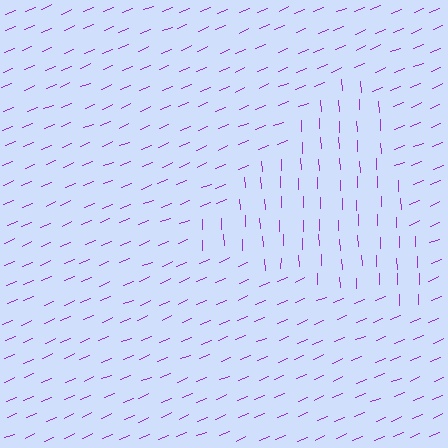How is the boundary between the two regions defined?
The boundary is defined purely by a change in line orientation (approximately 70 degrees difference). All lines are the same color and thickness.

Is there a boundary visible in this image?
Yes, there is a texture boundary formed by a change in line orientation.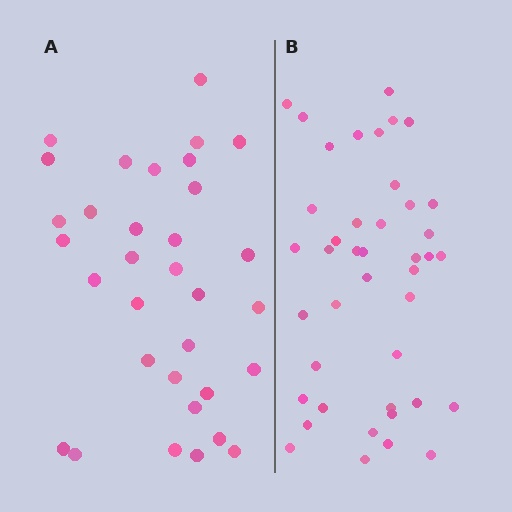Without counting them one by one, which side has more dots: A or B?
Region B (the right region) has more dots.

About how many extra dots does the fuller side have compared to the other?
Region B has roughly 8 or so more dots than region A.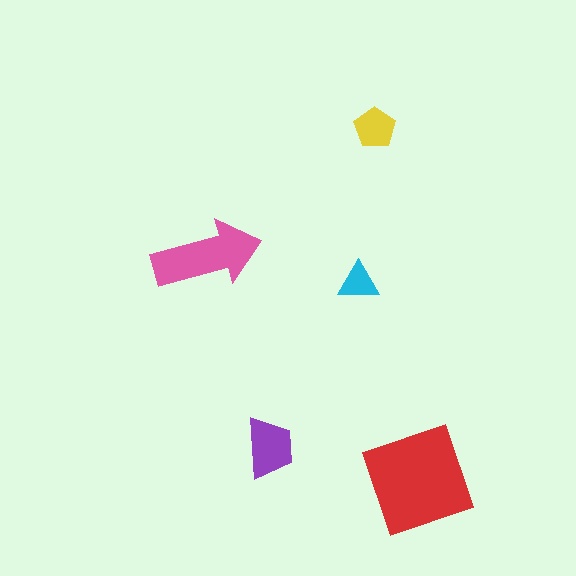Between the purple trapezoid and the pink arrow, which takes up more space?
The pink arrow.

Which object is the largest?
The red square.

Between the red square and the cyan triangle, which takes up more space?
The red square.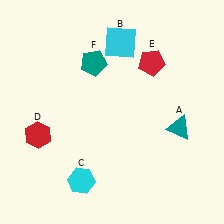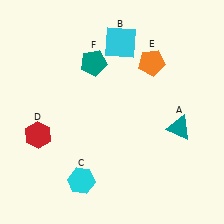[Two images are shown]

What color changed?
The pentagon (E) changed from red in Image 1 to orange in Image 2.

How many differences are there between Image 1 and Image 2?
There is 1 difference between the two images.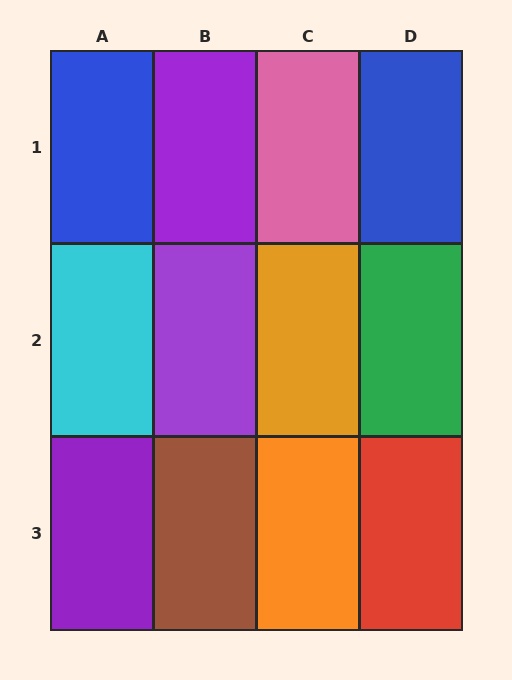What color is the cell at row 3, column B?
Brown.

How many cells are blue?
2 cells are blue.